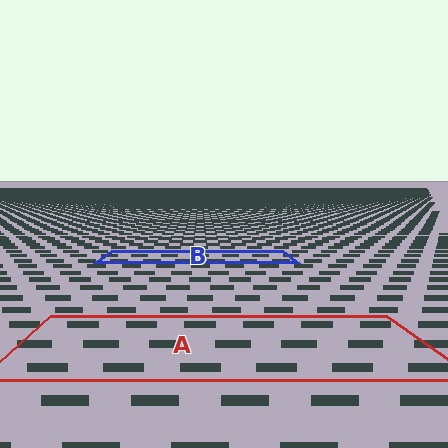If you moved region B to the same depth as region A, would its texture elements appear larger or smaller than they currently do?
They would appear larger. At a closer depth, the same texture elements are projected at a bigger on-screen size.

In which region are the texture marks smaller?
The texture marks are smaller in region B, because it is farther away.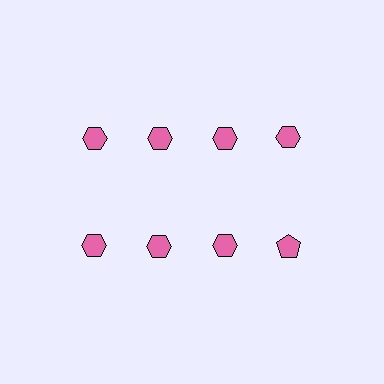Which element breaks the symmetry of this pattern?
The pink pentagon in the second row, second from right column breaks the symmetry. All other shapes are pink hexagons.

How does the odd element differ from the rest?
It has a different shape: pentagon instead of hexagon.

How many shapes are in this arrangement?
There are 8 shapes arranged in a grid pattern.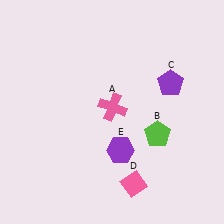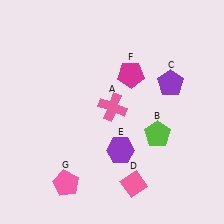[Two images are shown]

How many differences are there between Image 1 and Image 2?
There are 2 differences between the two images.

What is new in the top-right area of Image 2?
A magenta pentagon (F) was added in the top-right area of Image 2.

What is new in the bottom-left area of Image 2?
A pink pentagon (G) was added in the bottom-left area of Image 2.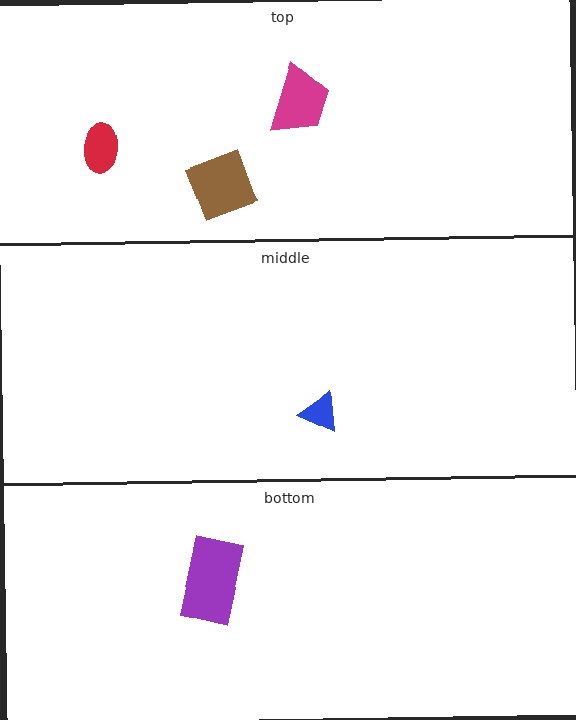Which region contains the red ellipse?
The top region.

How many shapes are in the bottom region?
1.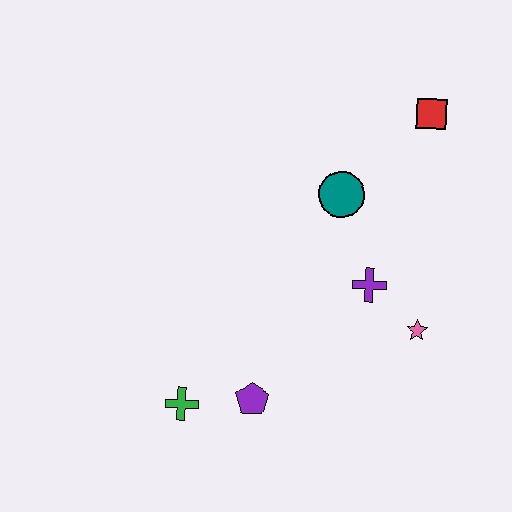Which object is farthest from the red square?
The green cross is farthest from the red square.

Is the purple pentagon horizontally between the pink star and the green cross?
Yes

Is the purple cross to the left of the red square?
Yes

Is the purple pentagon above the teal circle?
No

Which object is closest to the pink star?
The purple cross is closest to the pink star.